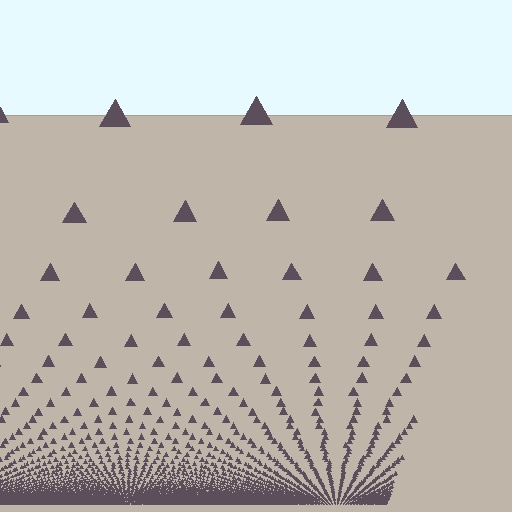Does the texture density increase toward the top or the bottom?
Density increases toward the bottom.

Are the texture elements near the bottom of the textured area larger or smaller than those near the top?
Smaller. The gradient is inverted — elements near the bottom are smaller and denser.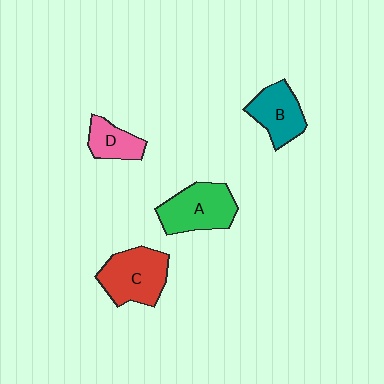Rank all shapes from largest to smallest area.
From largest to smallest: C (red), A (green), B (teal), D (pink).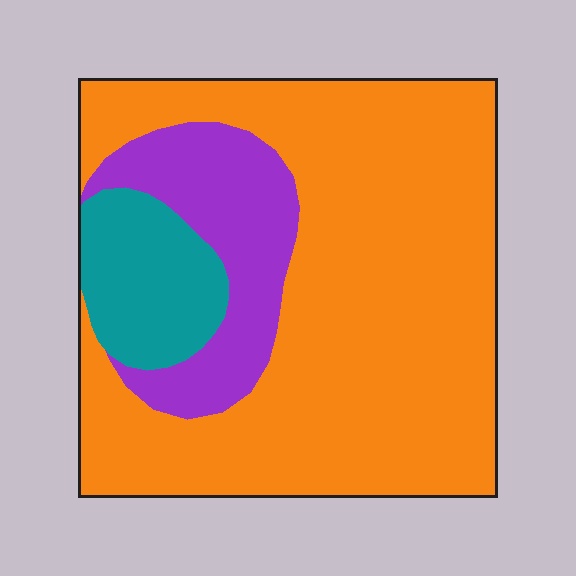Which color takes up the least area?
Teal, at roughly 10%.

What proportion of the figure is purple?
Purple takes up about one sixth (1/6) of the figure.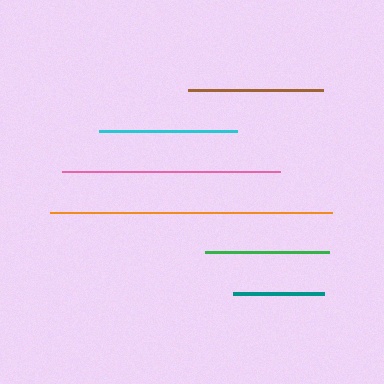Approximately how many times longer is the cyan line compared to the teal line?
The cyan line is approximately 1.5 times the length of the teal line.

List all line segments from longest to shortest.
From longest to shortest: orange, pink, cyan, brown, green, teal.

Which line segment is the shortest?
The teal line is the shortest at approximately 90 pixels.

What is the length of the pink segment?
The pink segment is approximately 218 pixels long.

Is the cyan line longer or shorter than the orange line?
The orange line is longer than the cyan line.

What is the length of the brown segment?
The brown segment is approximately 135 pixels long.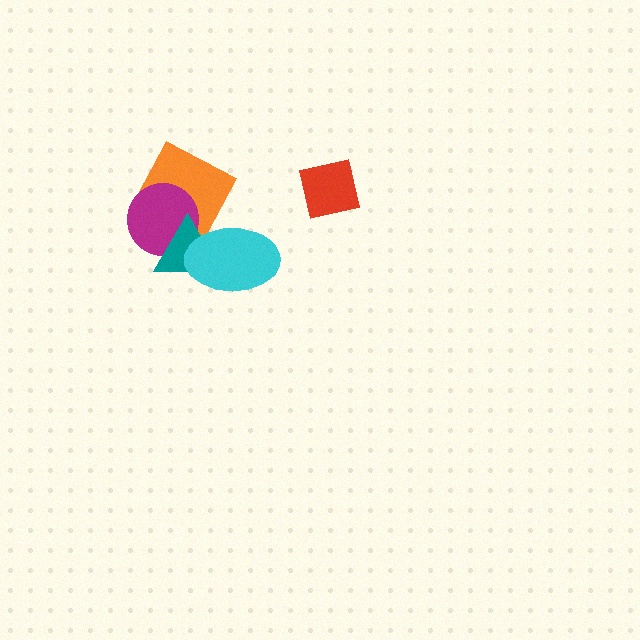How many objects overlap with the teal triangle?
3 objects overlap with the teal triangle.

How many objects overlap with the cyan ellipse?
1 object overlaps with the cyan ellipse.